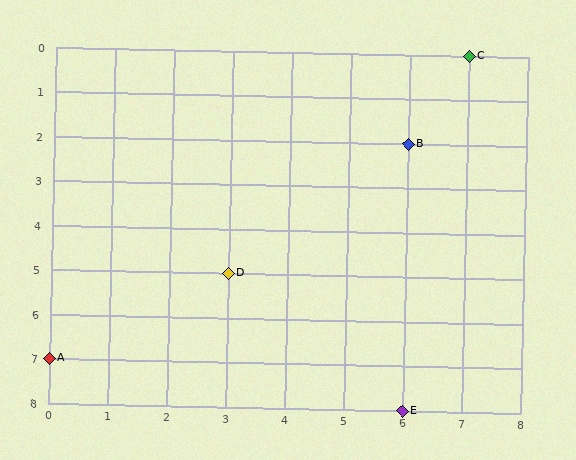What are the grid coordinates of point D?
Point D is at grid coordinates (3, 5).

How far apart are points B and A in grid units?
Points B and A are 6 columns and 5 rows apart (about 7.8 grid units diagonally).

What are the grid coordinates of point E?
Point E is at grid coordinates (6, 8).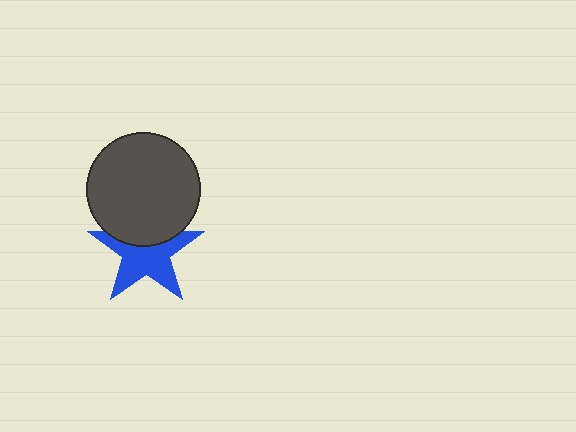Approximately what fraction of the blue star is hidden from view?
Roughly 34% of the blue star is hidden behind the dark gray circle.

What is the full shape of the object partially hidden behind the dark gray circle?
The partially hidden object is a blue star.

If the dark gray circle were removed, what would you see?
You would see the complete blue star.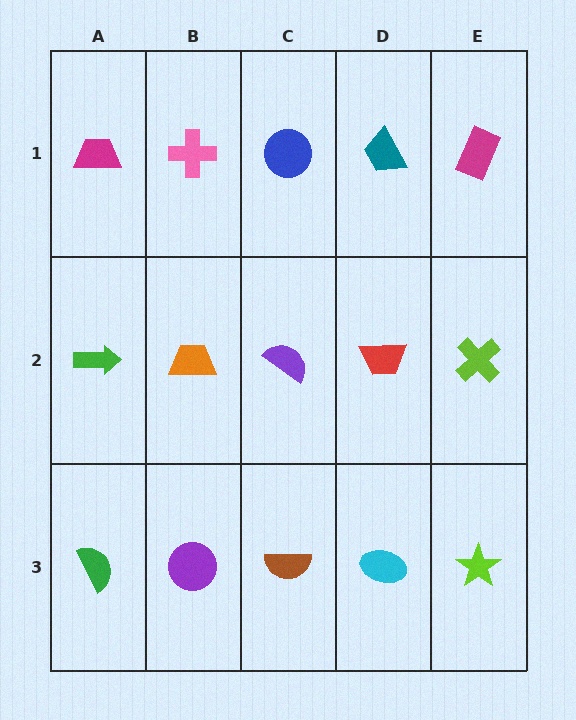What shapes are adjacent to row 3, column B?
An orange trapezoid (row 2, column B), a green semicircle (row 3, column A), a brown semicircle (row 3, column C).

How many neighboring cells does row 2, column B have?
4.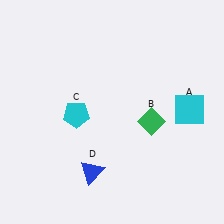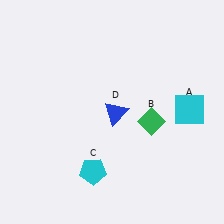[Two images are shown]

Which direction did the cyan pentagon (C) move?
The cyan pentagon (C) moved down.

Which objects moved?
The objects that moved are: the cyan pentagon (C), the blue triangle (D).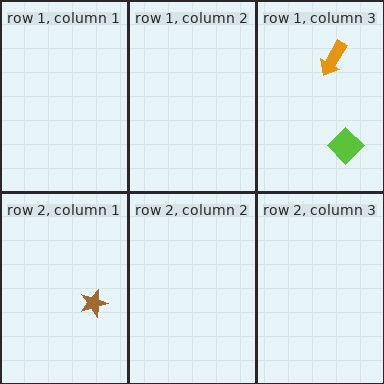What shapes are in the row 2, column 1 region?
The brown star.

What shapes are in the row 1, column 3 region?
The lime diamond, the orange arrow.